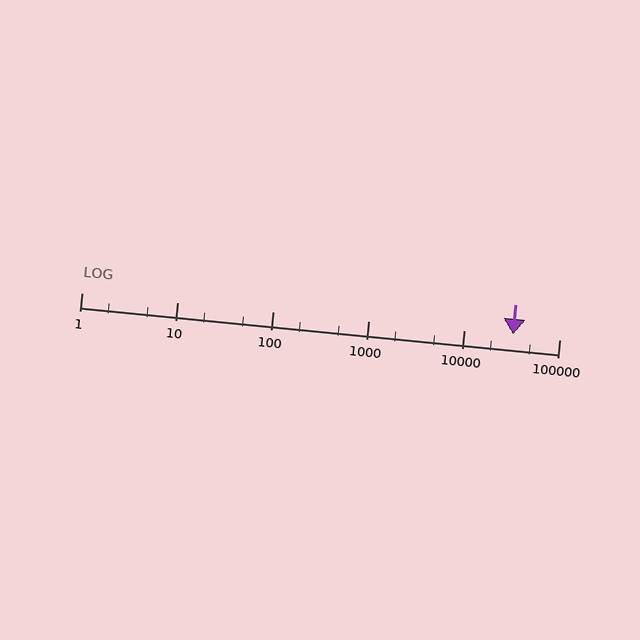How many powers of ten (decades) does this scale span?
The scale spans 5 decades, from 1 to 100000.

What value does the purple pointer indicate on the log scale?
The pointer indicates approximately 33000.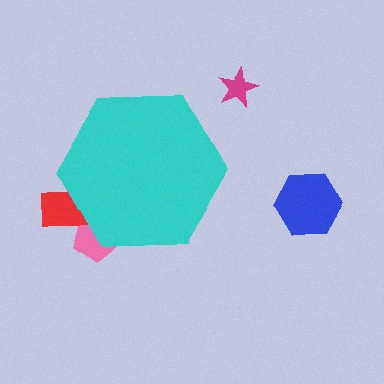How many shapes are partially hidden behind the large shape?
2 shapes are partially hidden.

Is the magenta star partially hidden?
No, the magenta star is fully visible.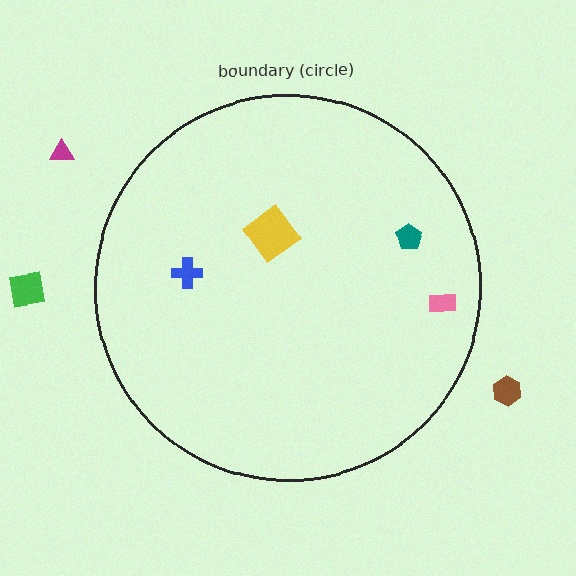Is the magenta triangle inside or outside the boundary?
Outside.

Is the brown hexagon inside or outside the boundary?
Outside.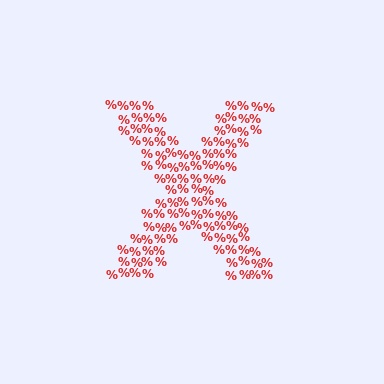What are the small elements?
The small elements are percent signs.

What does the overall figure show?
The overall figure shows the letter X.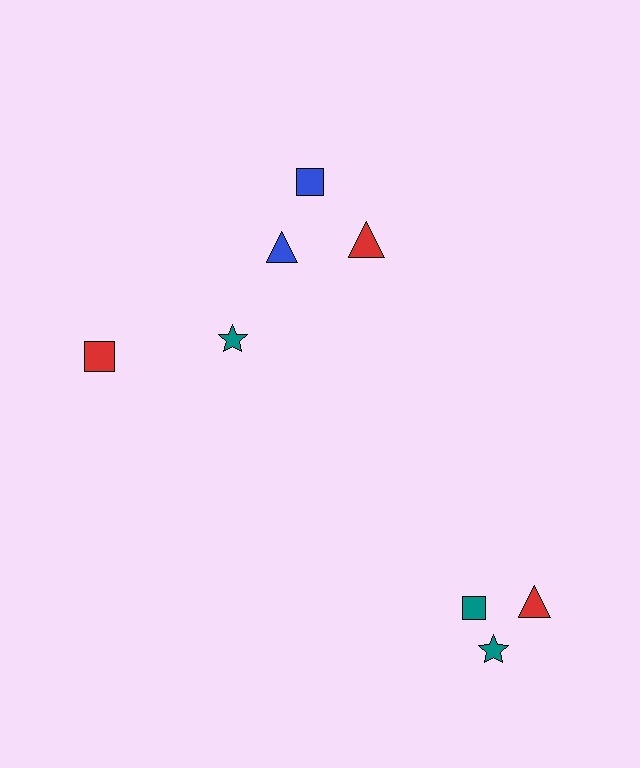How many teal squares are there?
There is 1 teal square.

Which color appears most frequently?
Teal, with 3 objects.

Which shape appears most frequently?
Triangle, with 3 objects.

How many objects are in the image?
There are 8 objects.